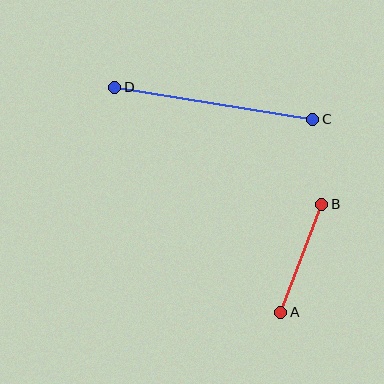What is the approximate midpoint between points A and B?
The midpoint is at approximately (301, 258) pixels.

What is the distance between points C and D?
The distance is approximately 200 pixels.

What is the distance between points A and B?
The distance is approximately 115 pixels.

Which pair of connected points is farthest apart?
Points C and D are farthest apart.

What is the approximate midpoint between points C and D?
The midpoint is at approximately (214, 103) pixels.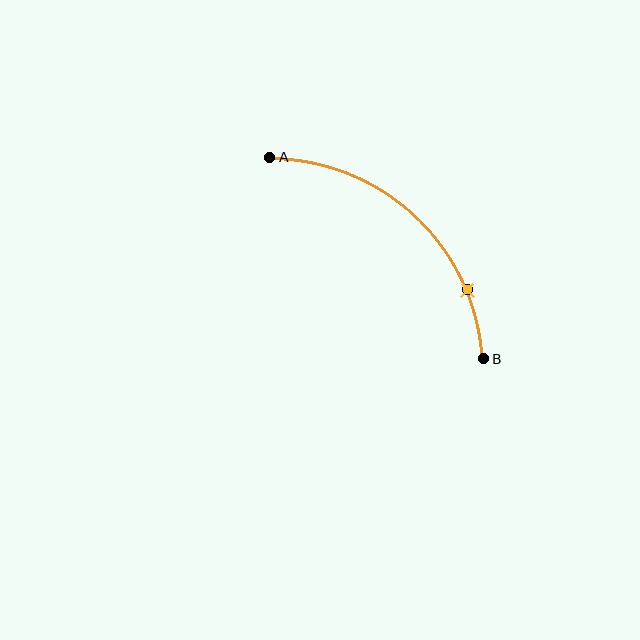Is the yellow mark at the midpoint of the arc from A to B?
No. The yellow mark lies on the arc but is closer to endpoint B. The arc midpoint would be at the point on the curve equidistant along the arc from both A and B.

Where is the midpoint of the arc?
The arc midpoint is the point on the curve farthest from the straight line joining A and B. It sits above and to the right of that line.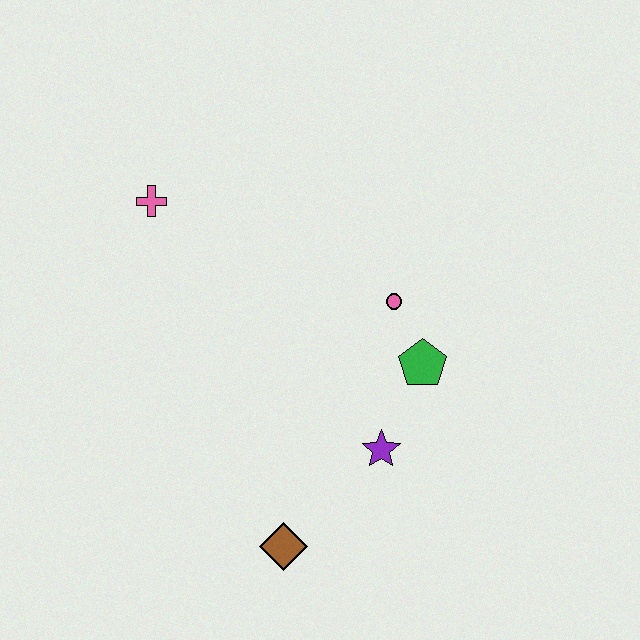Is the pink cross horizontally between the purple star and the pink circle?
No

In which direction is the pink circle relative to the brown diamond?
The pink circle is above the brown diamond.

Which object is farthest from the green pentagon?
The pink cross is farthest from the green pentagon.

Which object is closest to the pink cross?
The pink circle is closest to the pink cross.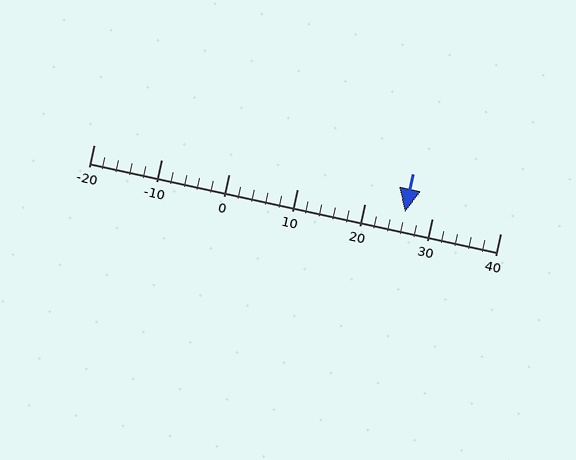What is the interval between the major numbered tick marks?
The major tick marks are spaced 10 units apart.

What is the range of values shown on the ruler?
The ruler shows values from -20 to 40.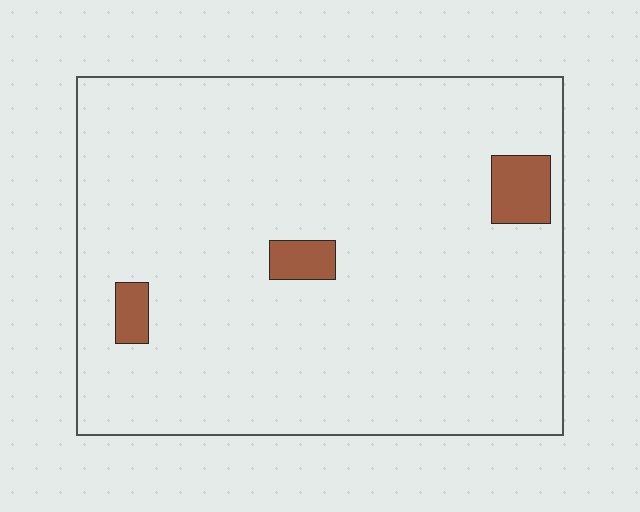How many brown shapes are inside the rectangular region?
3.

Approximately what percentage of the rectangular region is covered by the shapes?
Approximately 5%.